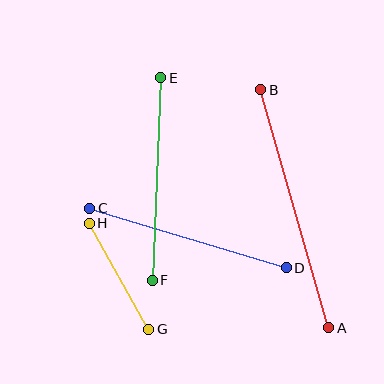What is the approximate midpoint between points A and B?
The midpoint is at approximately (295, 209) pixels.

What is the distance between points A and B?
The distance is approximately 248 pixels.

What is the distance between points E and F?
The distance is approximately 203 pixels.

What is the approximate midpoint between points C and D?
The midpoint is at approximately (188, 238) pixels.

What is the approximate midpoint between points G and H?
The midpoint is at approximately (119, 276) pixels.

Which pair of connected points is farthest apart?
Points A and B are farthest apart.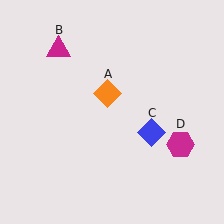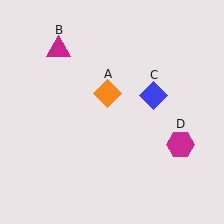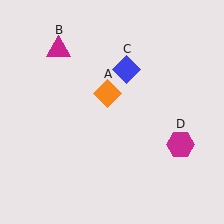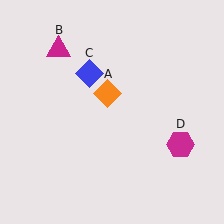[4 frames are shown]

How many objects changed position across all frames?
1 object changed position: blue diamond (object C).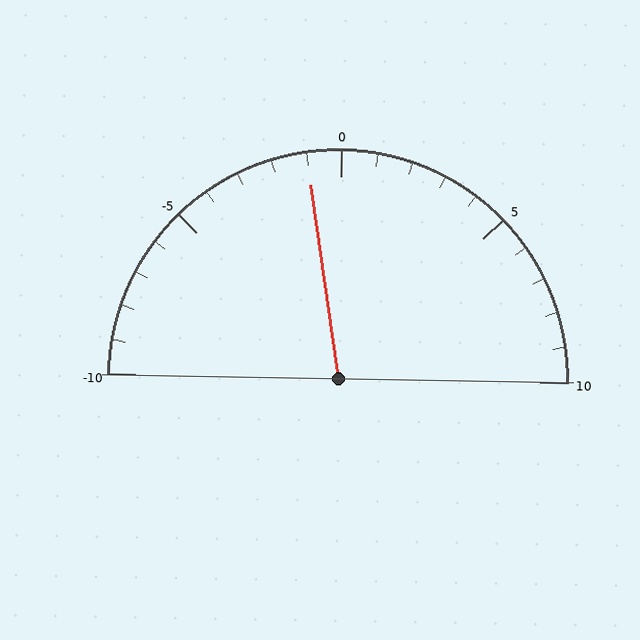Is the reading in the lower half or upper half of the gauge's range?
The reading is in the lower half of the range (-10 to 10).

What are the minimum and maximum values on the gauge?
The gauge ranges from -10 to 10.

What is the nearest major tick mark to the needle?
The nearest major tick mark is 0.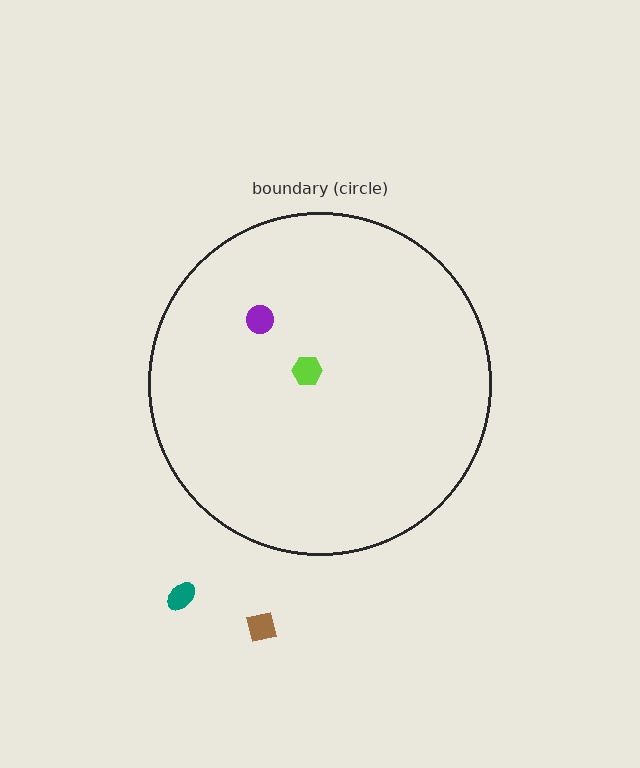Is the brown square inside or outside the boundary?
Outside.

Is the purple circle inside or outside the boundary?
Inside.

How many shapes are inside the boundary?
2 inside, 2 outside.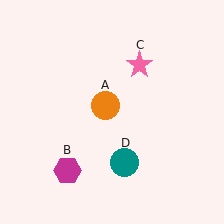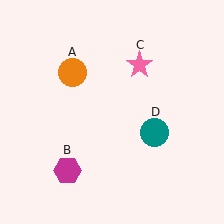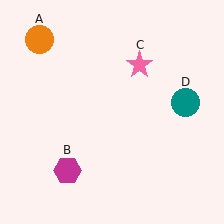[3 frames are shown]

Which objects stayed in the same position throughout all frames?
Magenta hexagon (object B) and pink star (object C) remained stationary.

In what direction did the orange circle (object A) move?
The orange circle (object A) moved up and to the left.